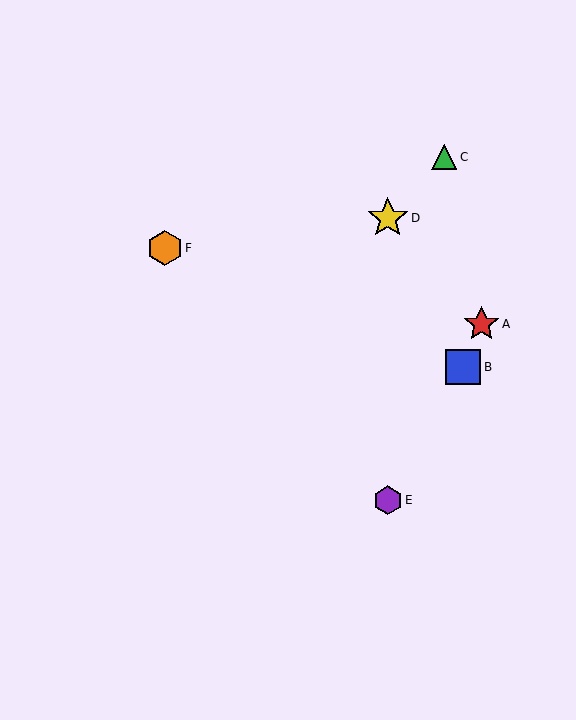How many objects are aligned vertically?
2 objects (D, E) are aligned vertically.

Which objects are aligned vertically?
Objects D, E are aligned vertically.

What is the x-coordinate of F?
Object F is at x≈165.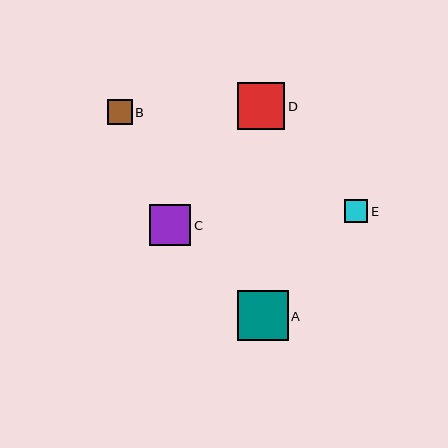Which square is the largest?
Square A is the largest with a size of approximately 51 pixels.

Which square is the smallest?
Square E is the smallest with a size of approximately 23 pixels.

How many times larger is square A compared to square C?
Square A is approximately 1.2 times the size of square C.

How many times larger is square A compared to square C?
Square A is approximately 1.2 times the size of square C.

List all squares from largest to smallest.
From largest to smallest: A, D, C, B, E.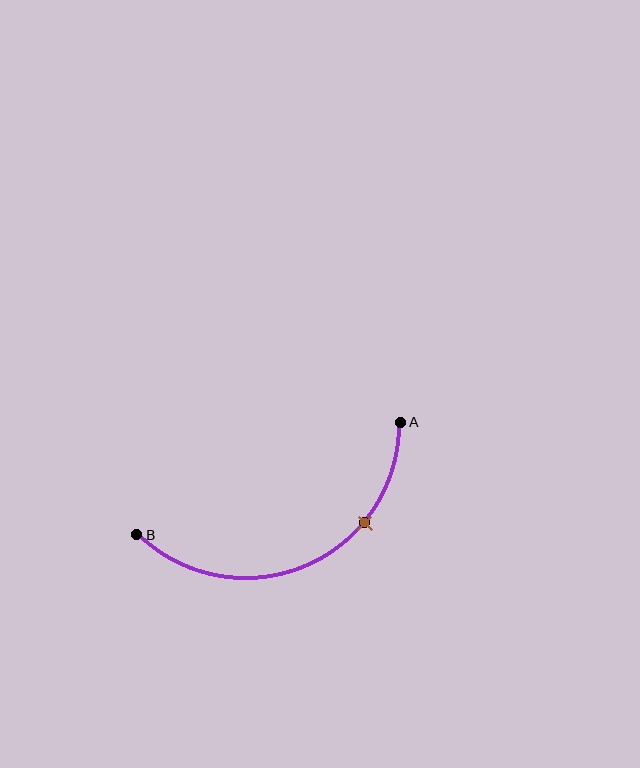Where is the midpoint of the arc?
The arc midpoint is the point on the curve farthest from the straight line joining A and B. It sits below that line.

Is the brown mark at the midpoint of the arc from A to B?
No. The brown mark lies on the arc but is closer to endpoint A. The arc midpoint would be at the point on the curve equidistant along the arc from both A and B.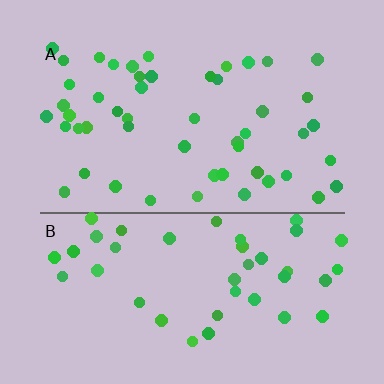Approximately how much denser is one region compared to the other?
Approximately 1.2× — region A over region B.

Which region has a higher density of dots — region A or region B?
A (the top).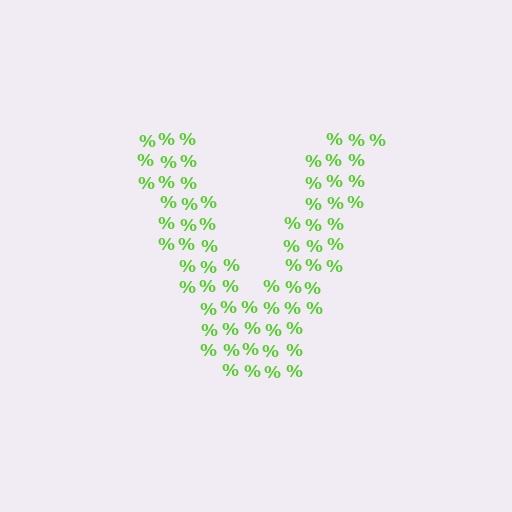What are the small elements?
The small elements are percent signs.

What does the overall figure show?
The overall figure shows the letter V.